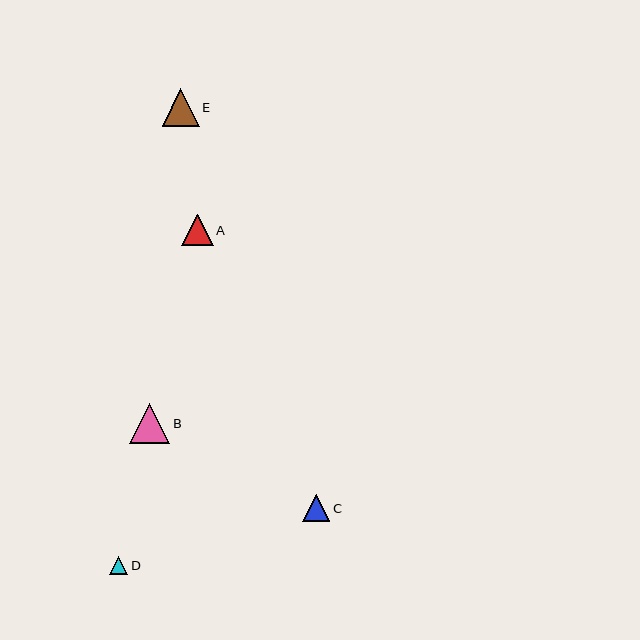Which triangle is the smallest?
Triangle D is the smallest with a size of approximately 18 pixels.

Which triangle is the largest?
Triangle B is the largest with a size of approximately 40 pixels.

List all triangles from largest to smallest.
From largest to smallest: B, E, A, C, D.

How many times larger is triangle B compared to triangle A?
Triangle B is approximately 1.3 times the size of triangle A.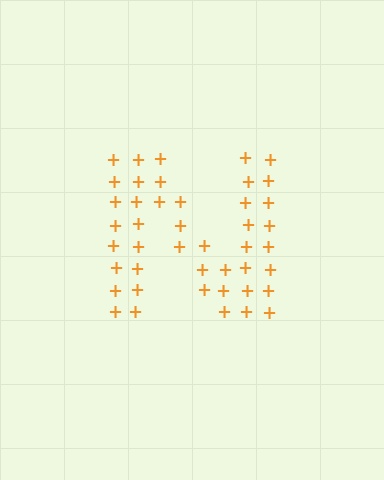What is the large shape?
The large shape is the letter N.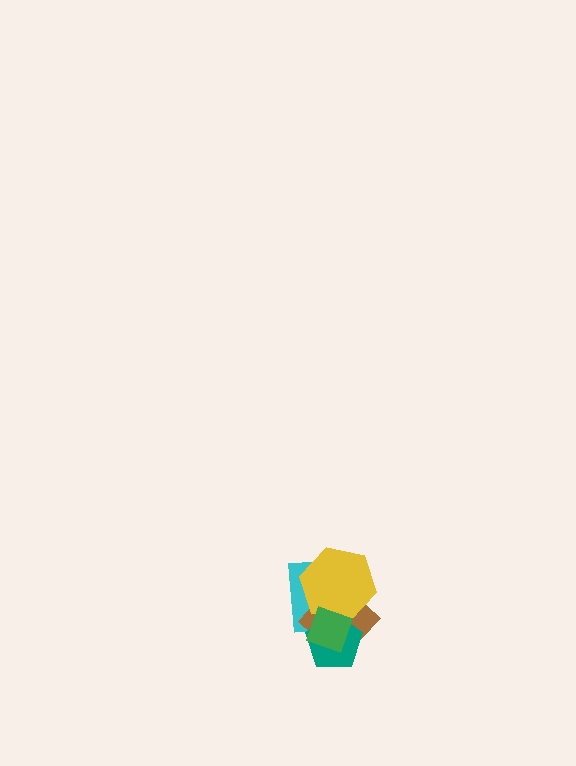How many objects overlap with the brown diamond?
4 objects overlap with the brown diamond.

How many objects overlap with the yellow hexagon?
4 objects overlap with the yellow hexagon.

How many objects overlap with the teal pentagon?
4 objects overlap with the teal pentagon.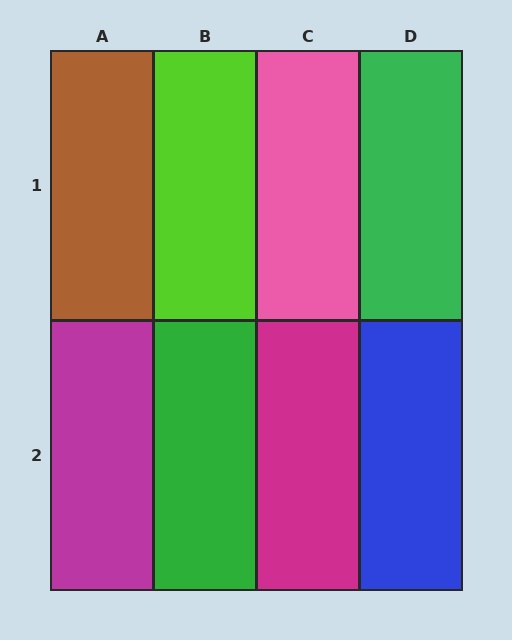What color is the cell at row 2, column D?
Blue.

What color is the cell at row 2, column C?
Magenta.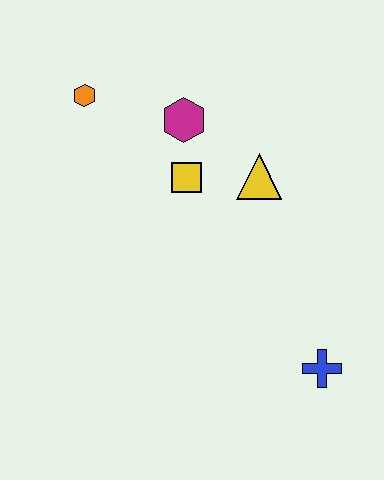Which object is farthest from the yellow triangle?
The blue cross is farthest from the yellow triangle.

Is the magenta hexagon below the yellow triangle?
No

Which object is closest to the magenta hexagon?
The yellow square is closest to the magenta hexagon.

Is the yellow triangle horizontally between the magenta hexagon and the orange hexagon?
No